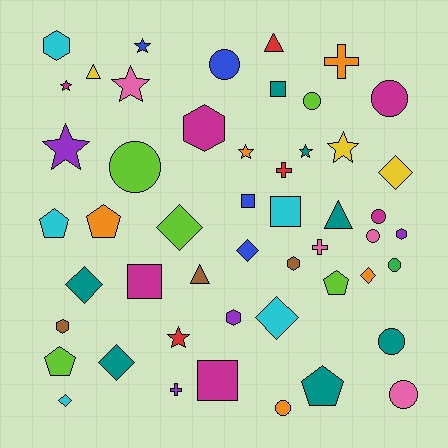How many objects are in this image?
There are 50 objects.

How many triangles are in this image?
There are 4 triangles.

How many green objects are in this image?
There is 1 green object.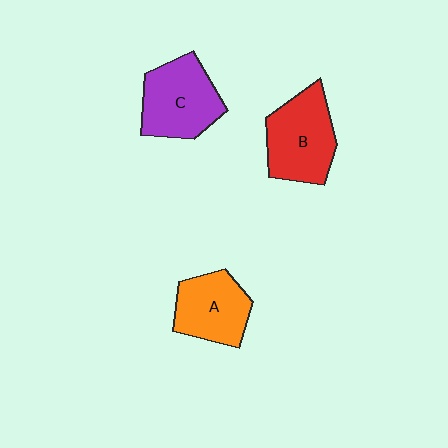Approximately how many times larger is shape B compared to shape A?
Approximately 1.2 times.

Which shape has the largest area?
Shape B (red).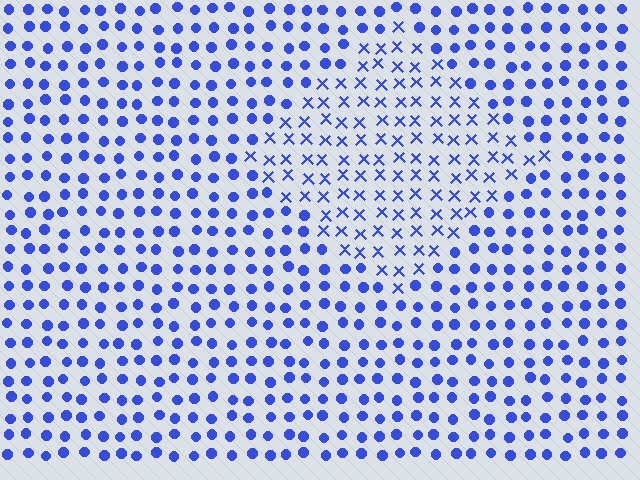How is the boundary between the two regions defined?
The boundary is defined by a change in element shape: X marks inside vs. circles outside. All elements share the same color and spacing.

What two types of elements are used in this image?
The image uses X marks inside the diamond region and circles outside it.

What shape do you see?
I see a diamond.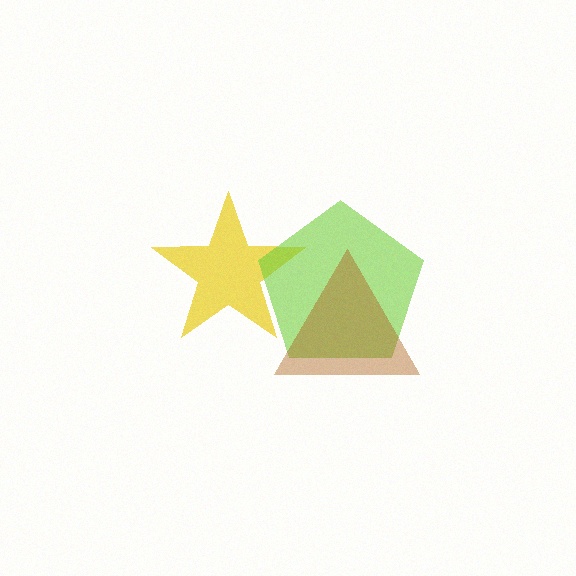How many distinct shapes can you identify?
There are 3 distinct shapes: a yellow star, a lime pentagon, a brown triangle.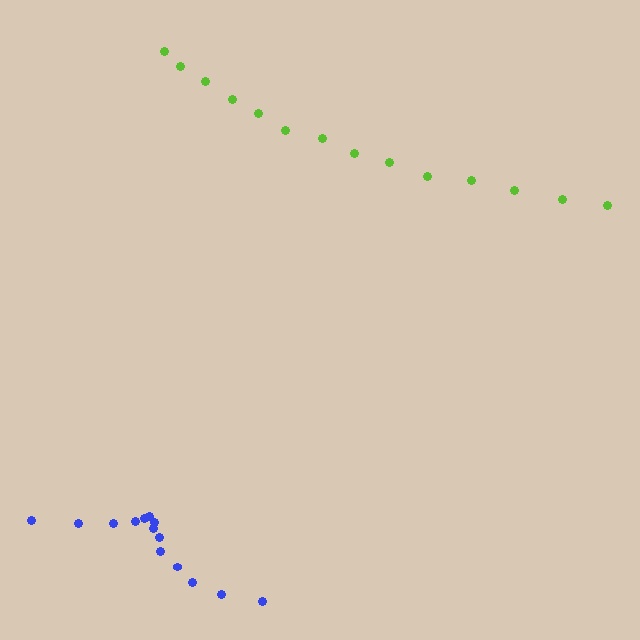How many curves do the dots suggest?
There are 2 distinct paths.